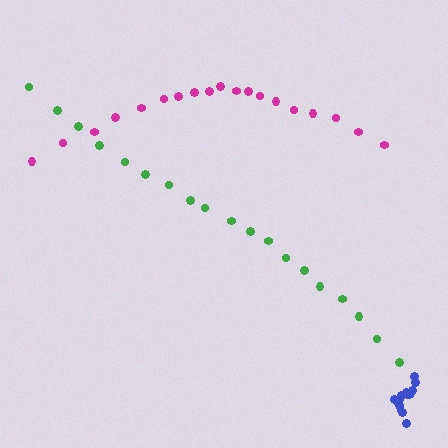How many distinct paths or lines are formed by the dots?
There are 3 distinct paths.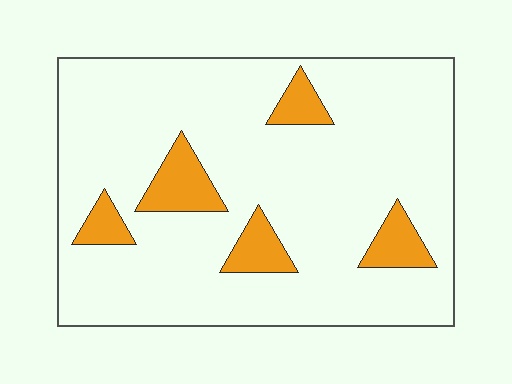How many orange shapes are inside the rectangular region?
5.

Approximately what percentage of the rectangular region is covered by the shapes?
Approximately 15%.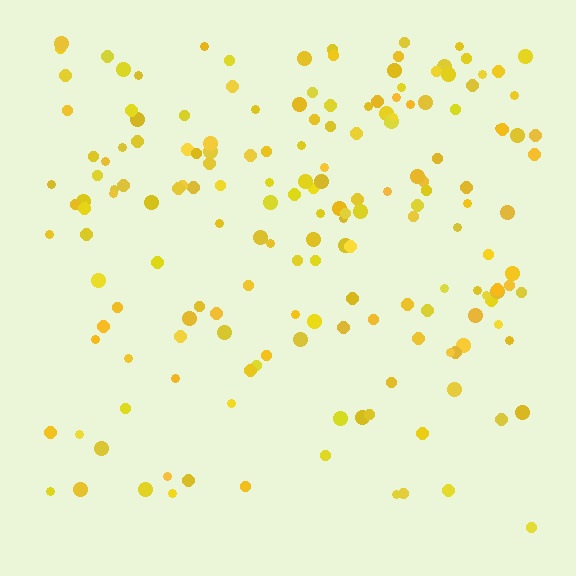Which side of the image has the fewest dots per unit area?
The bottom.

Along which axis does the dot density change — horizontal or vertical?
Vertical.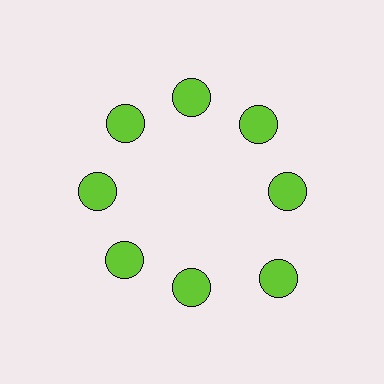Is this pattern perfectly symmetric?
No. The 8 lime circles are arranged in a ring, but one element near the 4 o'clock position is pushed outward from the center, breaking the 8-fold rotational symmetry.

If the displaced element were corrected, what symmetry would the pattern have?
It would have 8-fold rotational symmetry — the pattern would map onto itself every 45 degrees.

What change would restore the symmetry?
The symmetry would be restored by moving it inward, back onto the ring so that all 8 circles sit at equal angles and equal distance from the center.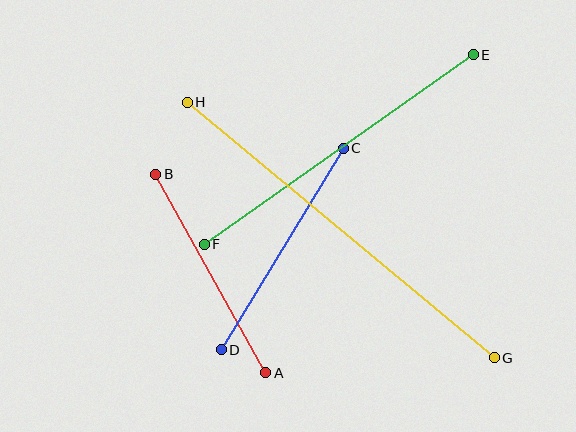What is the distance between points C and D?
The distance is approximately 236 pixels.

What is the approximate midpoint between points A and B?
The midpoint is at approximately (211, 274) pixels.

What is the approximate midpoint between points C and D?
The midpoint is at approximately (282, 249) pixels.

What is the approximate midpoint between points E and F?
The midpoint is at approximately (339, 149) pixels.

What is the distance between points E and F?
The distance is approximately 329 pixels.